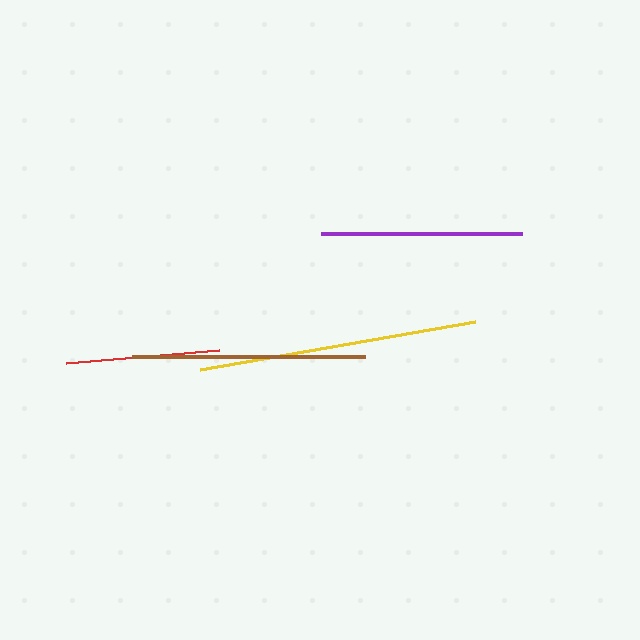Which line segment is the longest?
The yellow line is the longest at approximately 279 pixels.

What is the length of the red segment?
The red segment is approximately 154 pixels long.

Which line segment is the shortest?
The red line is the shortest at approximately 154 pixels.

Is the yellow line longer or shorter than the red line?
The yellow line is longer than the red line.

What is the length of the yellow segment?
The yellow segment is approximately 279 pixels long.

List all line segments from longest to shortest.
From longest to shortest: yellow, brown, purple, red.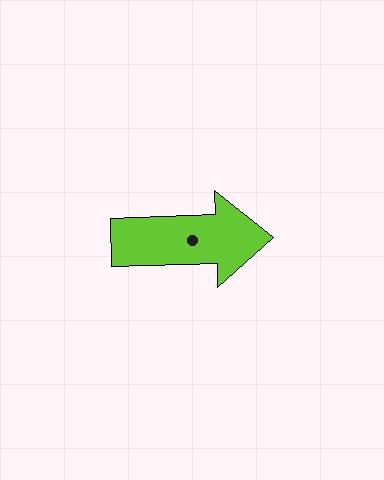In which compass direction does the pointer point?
East.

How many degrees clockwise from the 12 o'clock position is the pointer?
Approximately 88 degrees.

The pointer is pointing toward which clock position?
Roughly 3 o'clock.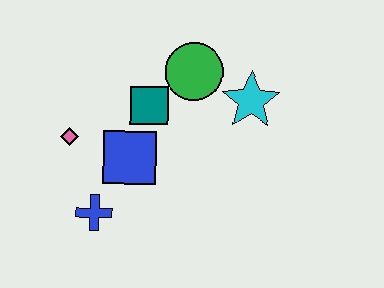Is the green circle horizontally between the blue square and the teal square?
No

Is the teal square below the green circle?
Yes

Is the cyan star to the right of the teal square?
Yes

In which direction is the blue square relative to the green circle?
The blue square is below the green circle.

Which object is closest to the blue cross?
The blue square is closest to the blue cross.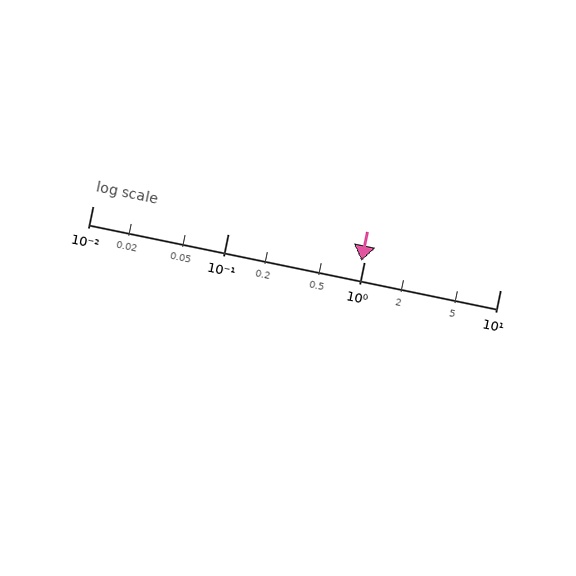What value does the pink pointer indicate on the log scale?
The pointer indicates approximately 0.95.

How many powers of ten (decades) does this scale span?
The scale spans 3 decades, from 0.01 to 10.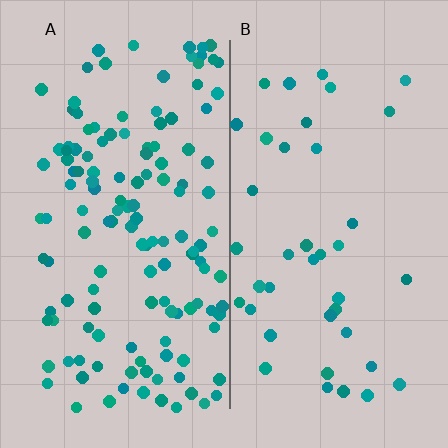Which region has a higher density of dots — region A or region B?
A (the left).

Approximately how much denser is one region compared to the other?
Approximately 3.3× — region A over region B.